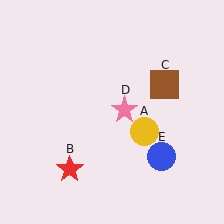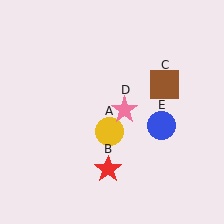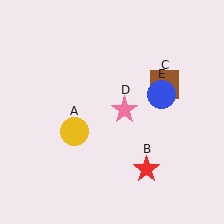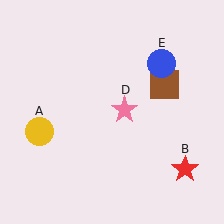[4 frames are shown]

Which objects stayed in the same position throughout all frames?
Brown square (object C) and pink star (object D) remained stationary.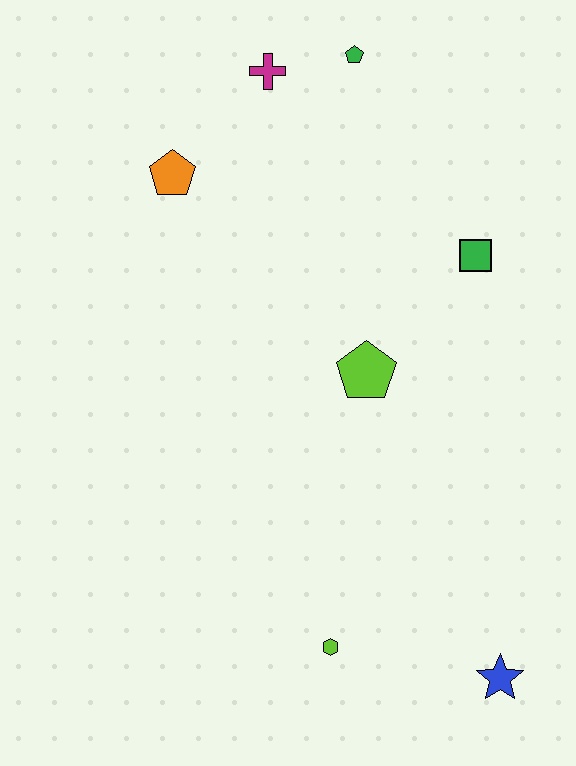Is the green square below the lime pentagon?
No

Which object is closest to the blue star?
The lime hexagon is closest to the blue star.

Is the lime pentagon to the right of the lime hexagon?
Yes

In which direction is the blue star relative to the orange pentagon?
The blue star is below the orange pentagon.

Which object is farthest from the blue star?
The magenta cross is farthest from the blue star.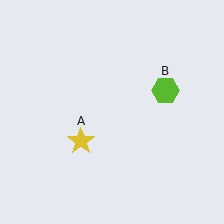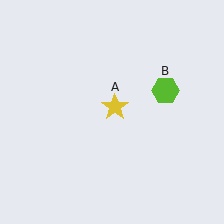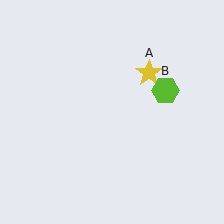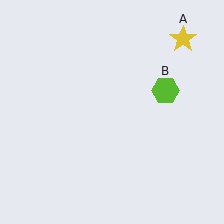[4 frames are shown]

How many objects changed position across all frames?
1 object changed position: yellow star (object A).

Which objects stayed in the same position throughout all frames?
Lime hexagon (object B) remained stationary.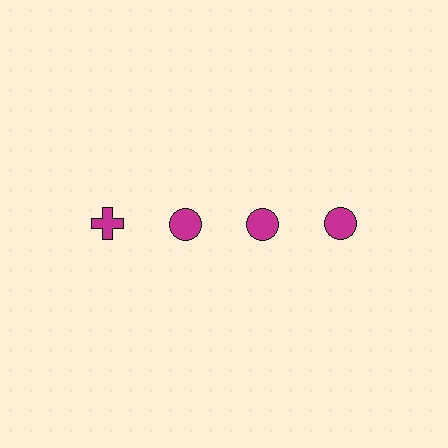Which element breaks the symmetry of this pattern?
The magenta cross in the top row, leftmost column breaks the symmetry. All other shapes are magenta circles.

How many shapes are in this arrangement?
There are 4 shapes arranged in a grid pattern.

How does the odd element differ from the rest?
It has a different shape: cross instead of circle.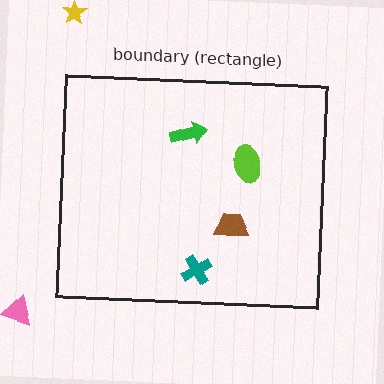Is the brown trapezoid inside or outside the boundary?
Inside.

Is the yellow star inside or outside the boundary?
Outside.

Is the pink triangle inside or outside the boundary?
Outside.